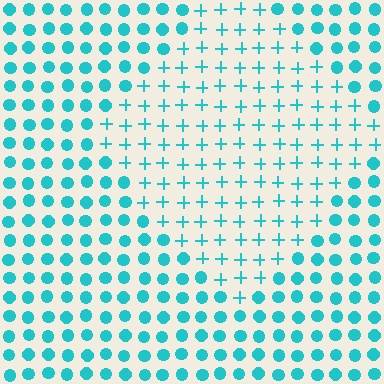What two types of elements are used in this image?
The image uses plus signs inside the diamond region and circles outside it.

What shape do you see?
I see a diamond.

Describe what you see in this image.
The image is filled with small cyan elements arranged in a uniform grid. A diamond-shaped region contains plus signs, while the surrounding area contains circles. The boundary is defined purely by the change in element shape.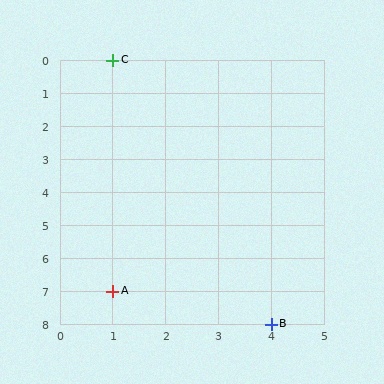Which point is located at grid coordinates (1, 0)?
Point C is at (1, 0).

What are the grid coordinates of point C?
Point C is at grid coordinates (1, 0).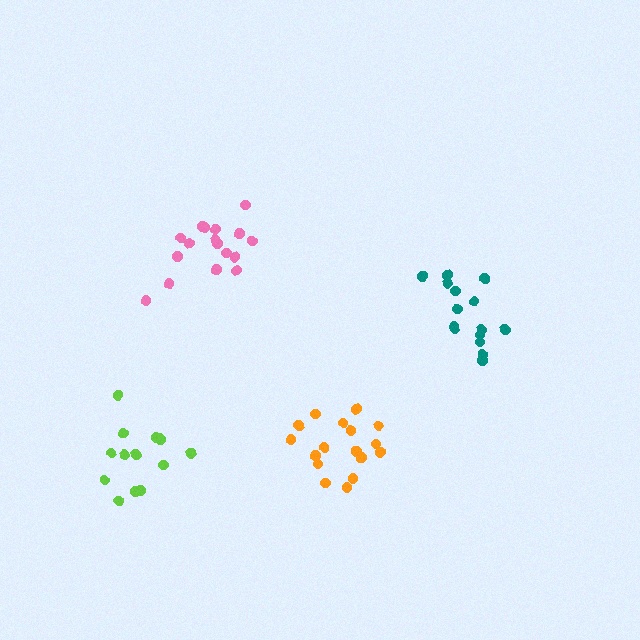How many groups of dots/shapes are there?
There are 4 groups.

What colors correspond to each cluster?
The clusters are colored: pink, orange, teal, lime.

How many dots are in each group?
Group 1: 17 dots, Group 2: 17 dots, Group 3: 15 dots, Group 4: 14 dots (63 total).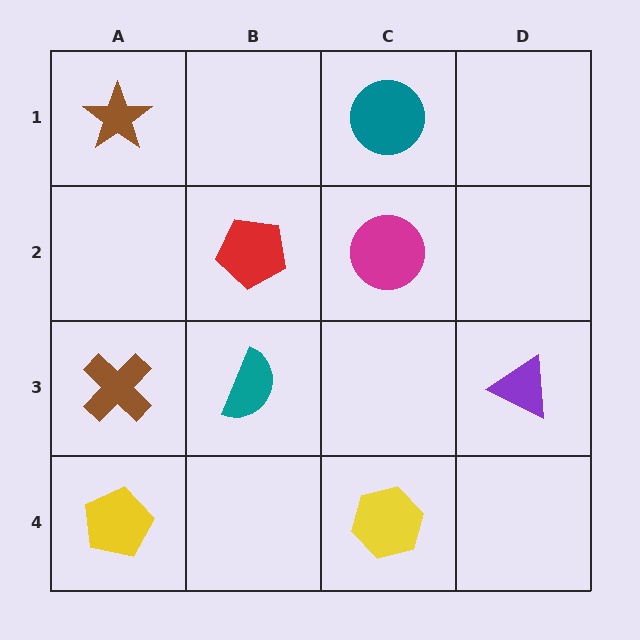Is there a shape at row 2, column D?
No, that cell is empty.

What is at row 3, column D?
A purple triangle.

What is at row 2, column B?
A red pentagon.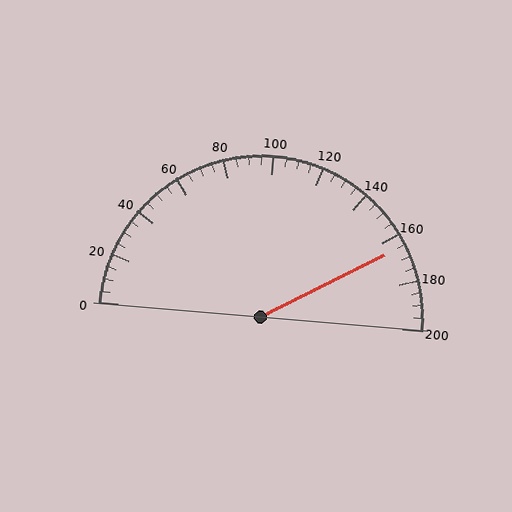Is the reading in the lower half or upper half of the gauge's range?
The reading is in the upper half of the range (0 to 200).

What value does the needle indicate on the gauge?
The needle indicates approximately 165.